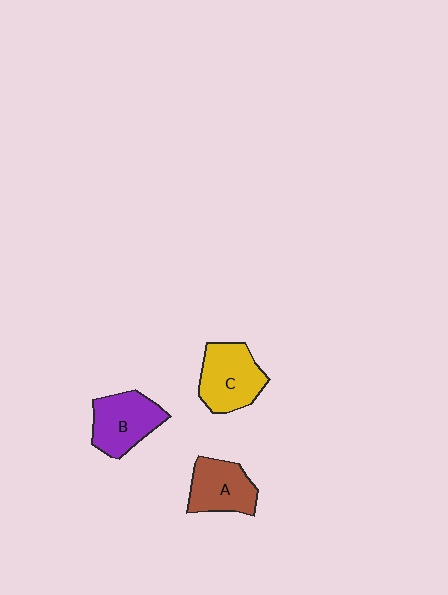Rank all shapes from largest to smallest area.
From largest to smallest: C (yellow), B (purple), A (brown).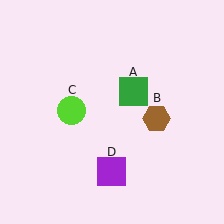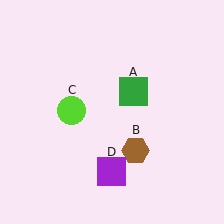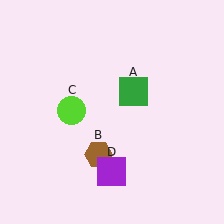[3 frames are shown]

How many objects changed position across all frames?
1 object changed position: brown hexagon (object B).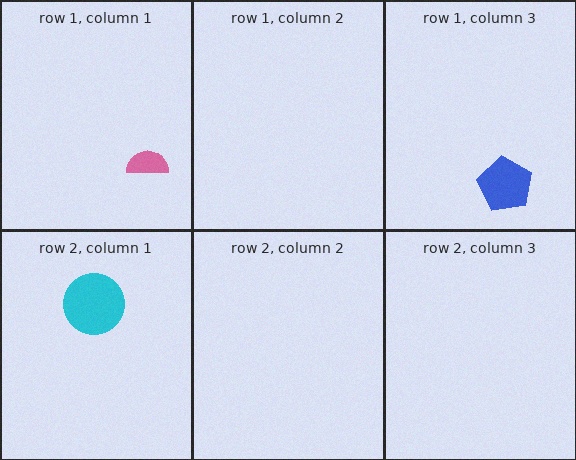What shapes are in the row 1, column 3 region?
The blue pentagon.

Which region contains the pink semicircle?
The row 1, column 1 region.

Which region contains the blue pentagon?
The row 1, column 3 region.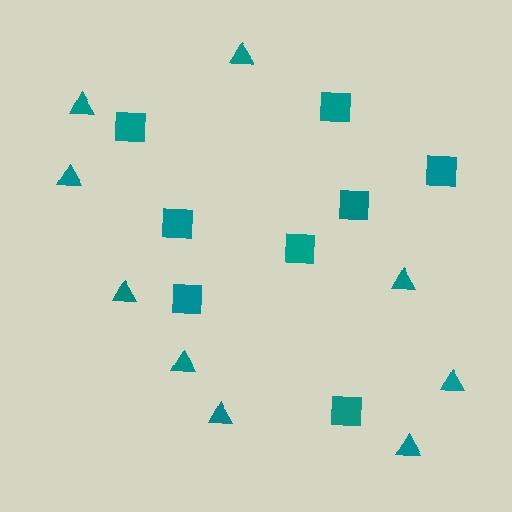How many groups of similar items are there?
There are 2 groups: one group of triangles (9) and one group of squares (8).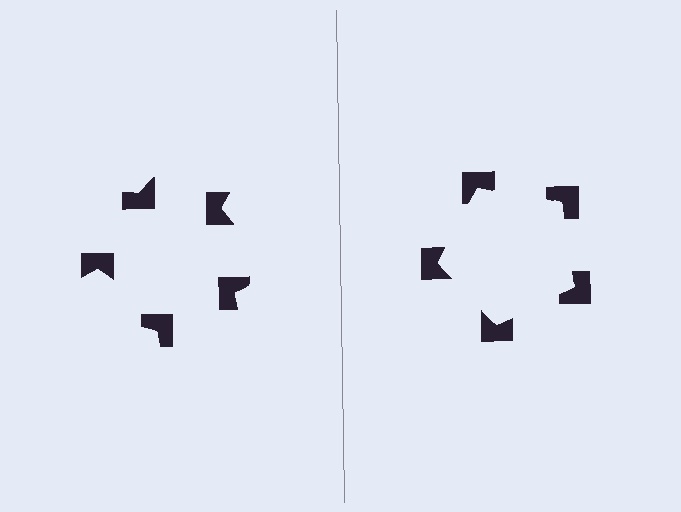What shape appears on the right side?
An illusory pentagon.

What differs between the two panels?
The notched squares are positioned identically on both sides; only the wedge orientations differ. On the right they align to a pentagon; on the left they are misaligned.